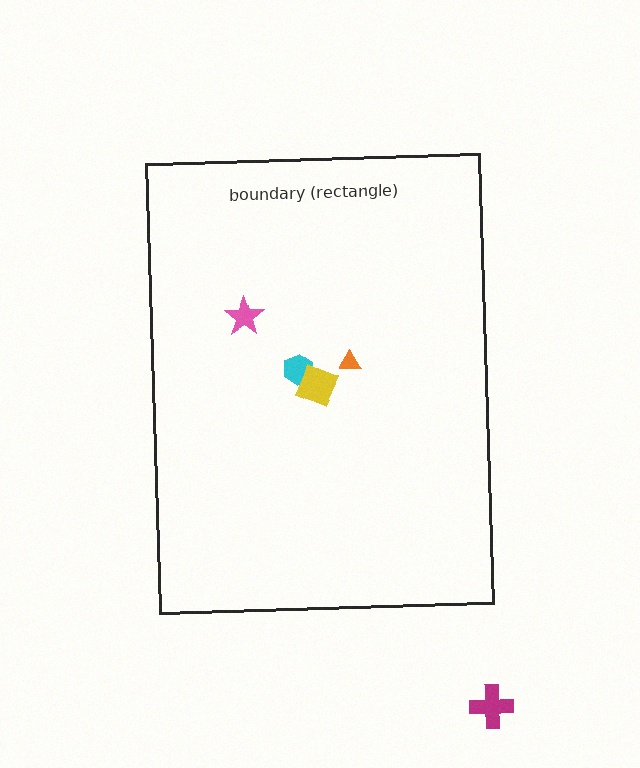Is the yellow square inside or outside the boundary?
Inside.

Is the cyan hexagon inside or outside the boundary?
Inside.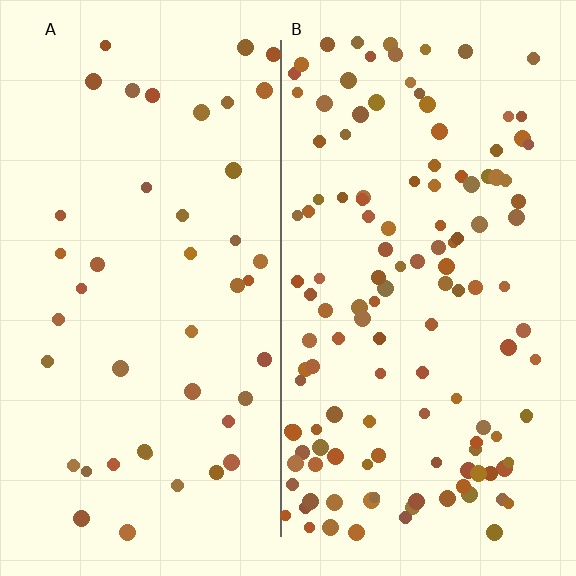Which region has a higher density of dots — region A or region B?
B (the right).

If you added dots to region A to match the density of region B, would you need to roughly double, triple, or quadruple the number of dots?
Approximately triple.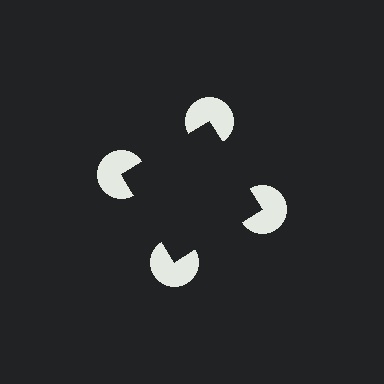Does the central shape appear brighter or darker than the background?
It typically appears slightly darker than the background, even though no actual brightness change is drawn.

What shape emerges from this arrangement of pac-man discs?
An illusory square — its edges are inferred from the aligned wedge cuts in the pac-man discs, not physically drawn.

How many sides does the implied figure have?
4 sides.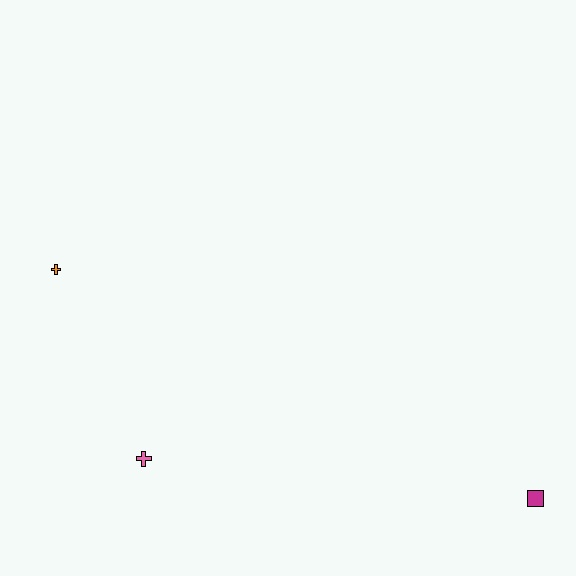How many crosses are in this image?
There are 2 crosses.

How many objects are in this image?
There are 3 objects.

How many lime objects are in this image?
There are no lime objects.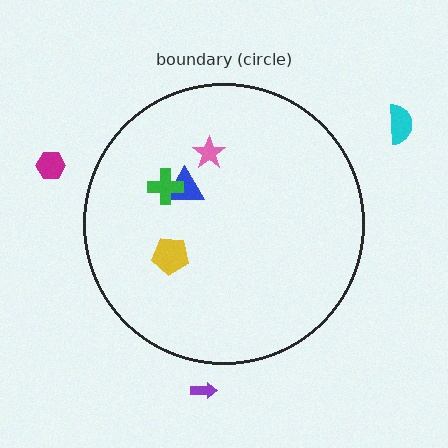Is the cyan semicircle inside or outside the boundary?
Outside.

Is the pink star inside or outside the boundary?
Inside.